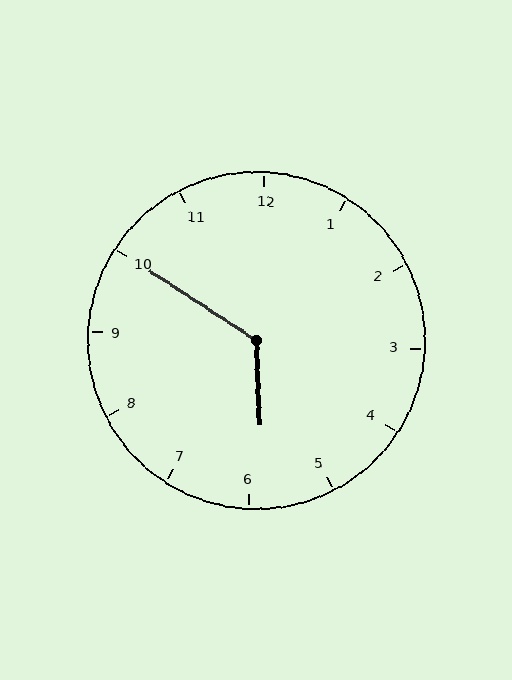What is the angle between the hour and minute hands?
Approximately 125 degrees.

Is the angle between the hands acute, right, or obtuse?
It is obtuse.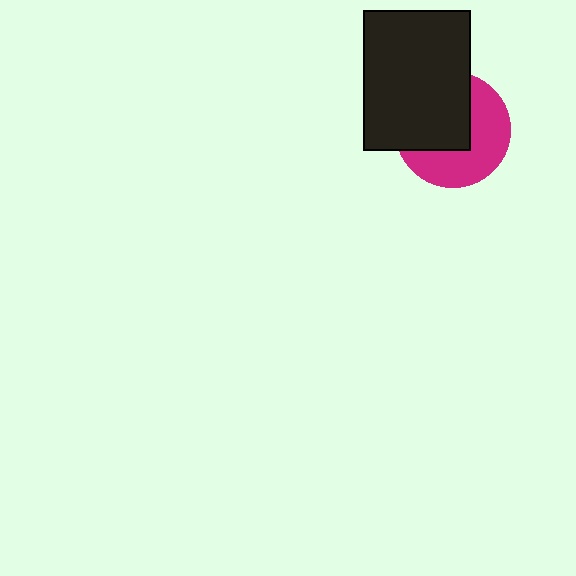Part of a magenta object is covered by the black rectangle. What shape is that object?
It is a circle.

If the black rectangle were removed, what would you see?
You would see the complete magenta circle.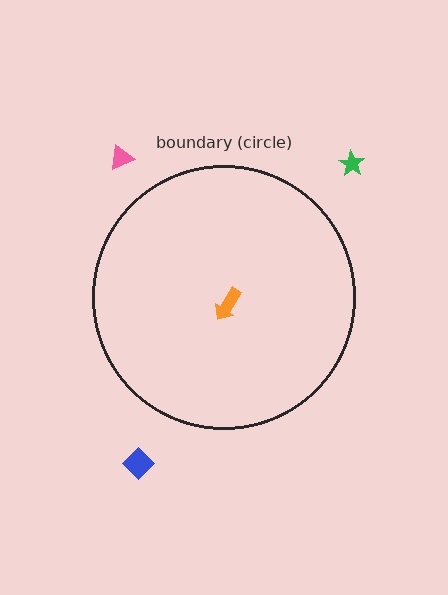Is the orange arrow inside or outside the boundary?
Inside.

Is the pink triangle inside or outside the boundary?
Outside.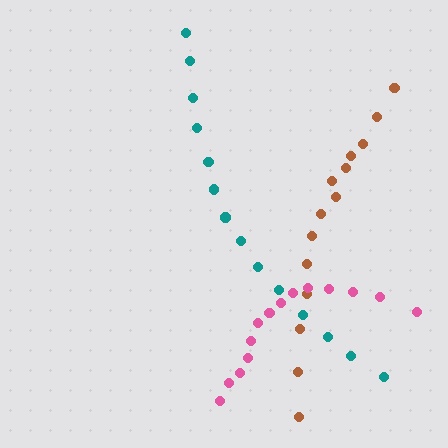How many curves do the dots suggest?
There are 3 distinct paths.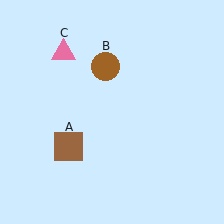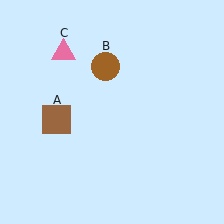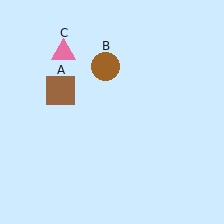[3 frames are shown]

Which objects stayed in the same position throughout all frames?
Brown circle (object B) and pink triangle (object C) remained stationary.